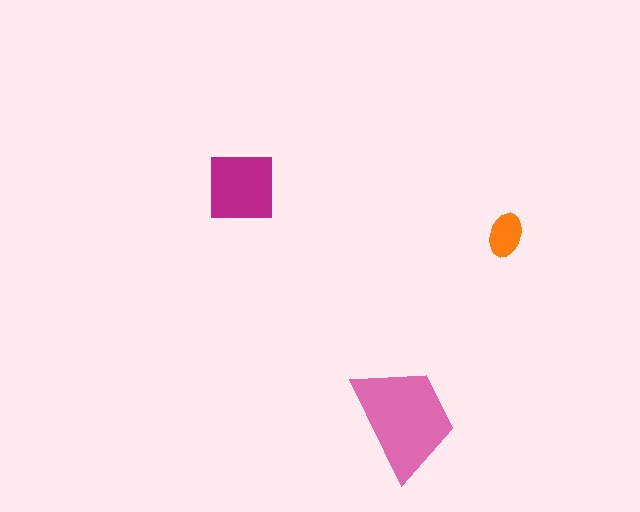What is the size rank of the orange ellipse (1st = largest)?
3rd.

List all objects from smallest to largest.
The orange ellipse, the magenta square, the pink trapezoid.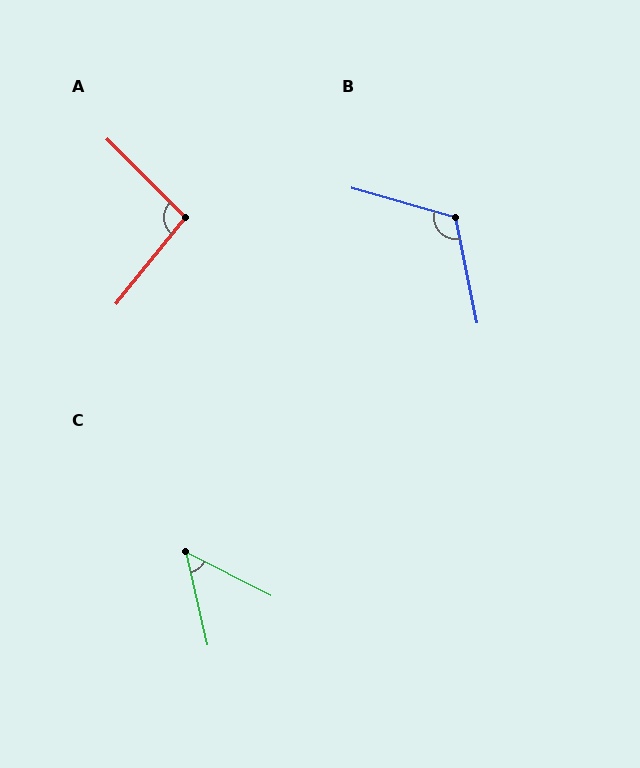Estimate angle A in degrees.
Approximately 96 degrees.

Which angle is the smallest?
C, at approximately 50 degrees.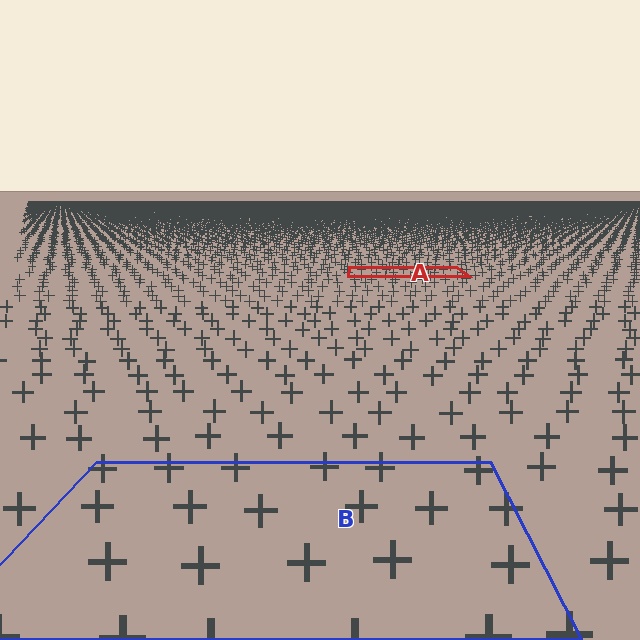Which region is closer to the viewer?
Region B is closer. The texture elements there are larger and more spread out.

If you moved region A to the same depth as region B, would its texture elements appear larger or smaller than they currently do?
They would appear larger. At a closer depth, the same texture elements are projected at a bigger on-screen size.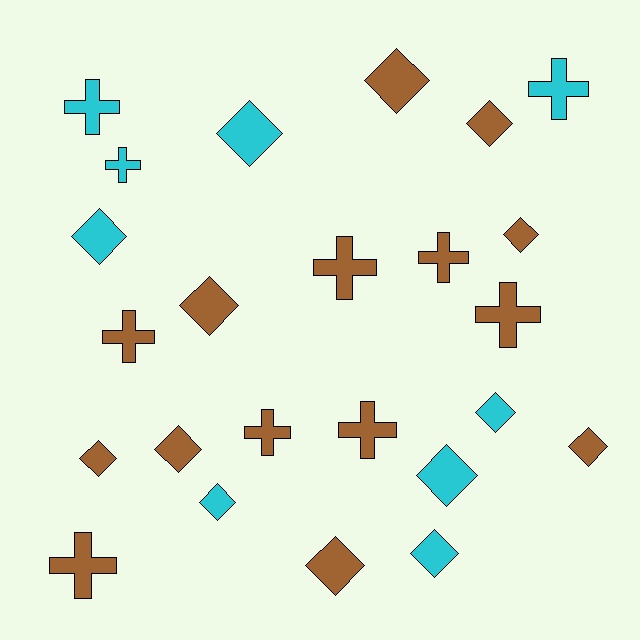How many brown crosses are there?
There are 7 brown crosses.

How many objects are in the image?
There are 24 objects.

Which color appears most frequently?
Brown, with 15 objects.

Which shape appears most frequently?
Diamond, with 14 objects.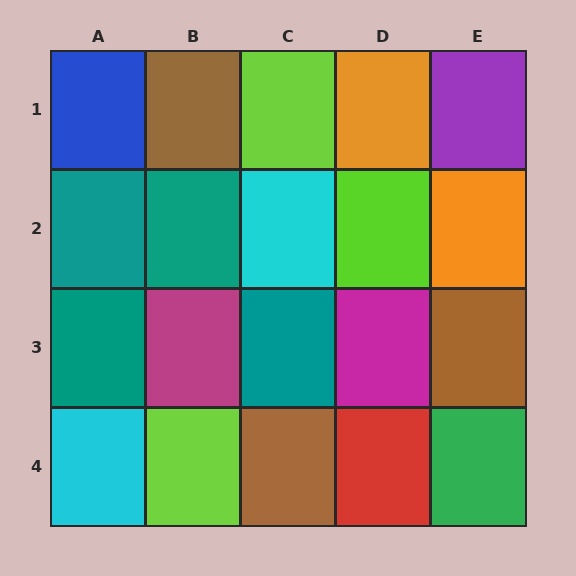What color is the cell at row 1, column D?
Orange.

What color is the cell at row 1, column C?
Lime.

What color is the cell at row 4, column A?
Cyan.